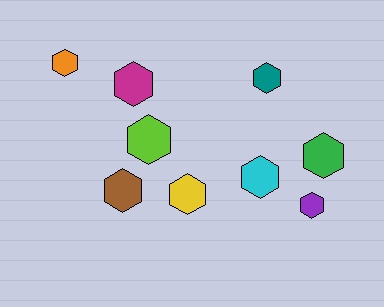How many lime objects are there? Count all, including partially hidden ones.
There is 1 lime object.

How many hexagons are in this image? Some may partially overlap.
There are 9 hexagons.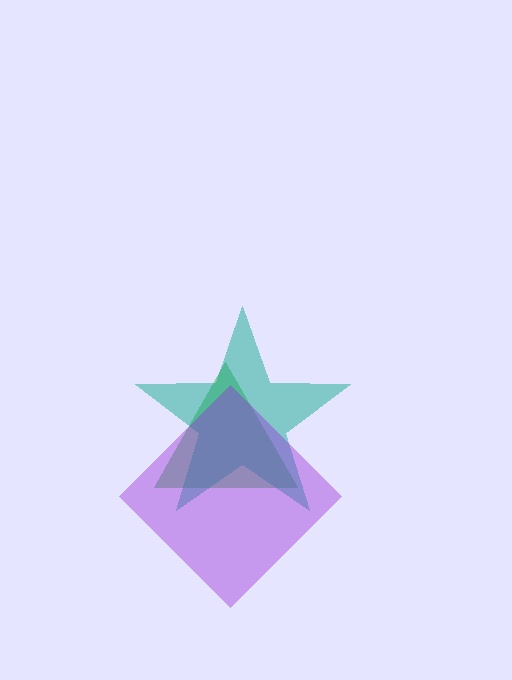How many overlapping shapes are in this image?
There are 3 overlapping shapes in the image.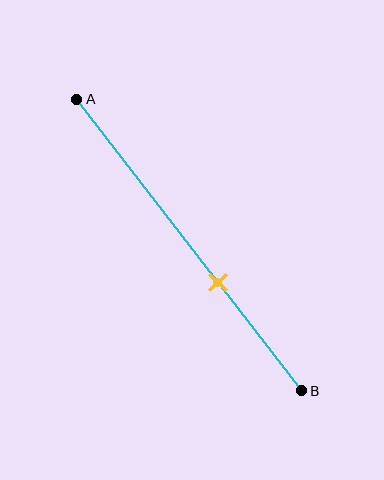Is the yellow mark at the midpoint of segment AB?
No, the mark is at about 65% from A, not at the 50% midpoint.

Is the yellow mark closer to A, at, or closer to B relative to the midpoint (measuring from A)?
The yellow mark is closer to point B than the midpoint of segment AB.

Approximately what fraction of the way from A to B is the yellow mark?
The yellow mark is approximately 65% of the way from A to B.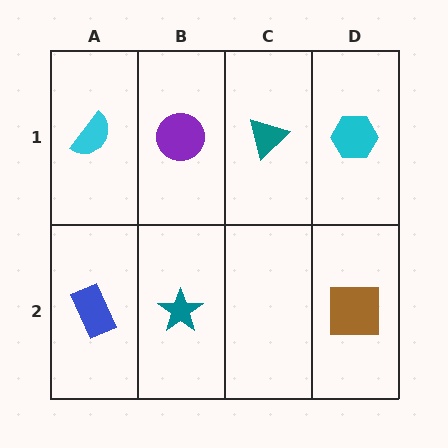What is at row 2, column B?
A teal star.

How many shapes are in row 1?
4 shapes.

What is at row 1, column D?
A cyan hexagon.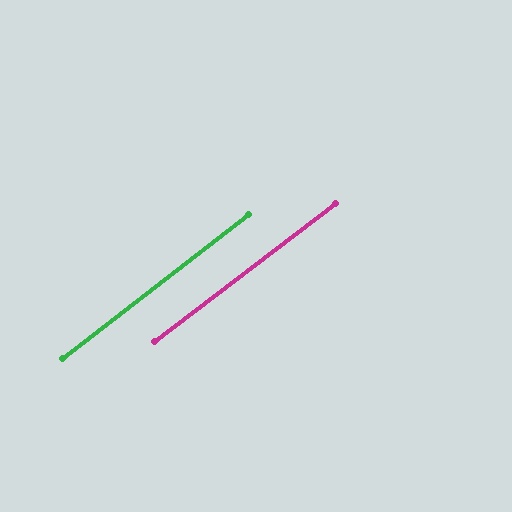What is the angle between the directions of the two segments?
Approximately 0 degrees.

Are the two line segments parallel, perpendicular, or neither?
Parallel — their directions differ by only 0.4°.